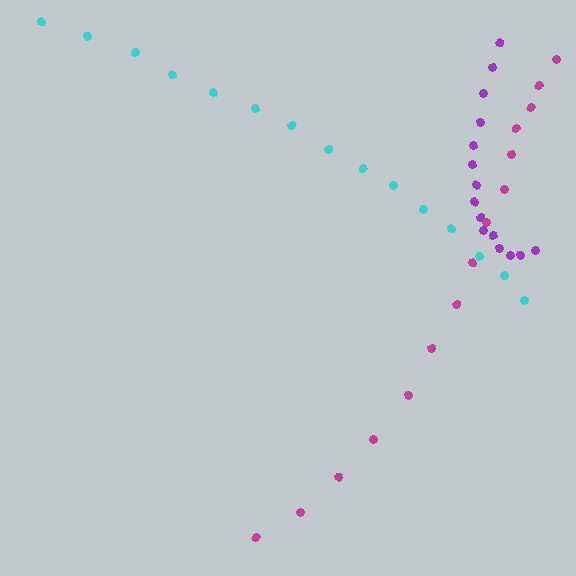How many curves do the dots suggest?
There are 3 distinct paths.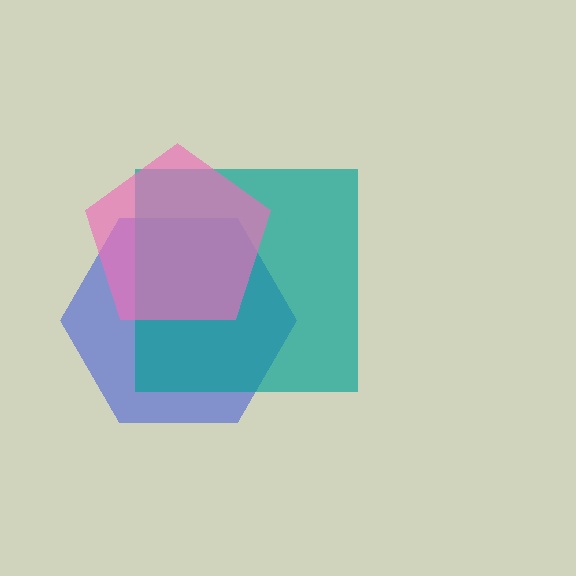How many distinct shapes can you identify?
There are 3 distinct shapes: a blue hexagon, a teal square, a pink pentagon.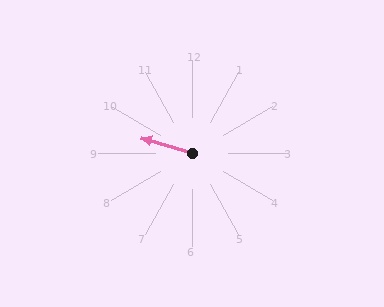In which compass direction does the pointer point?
West.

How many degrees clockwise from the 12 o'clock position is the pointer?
Approximately 287 degrees.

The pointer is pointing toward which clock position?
Roughly 10 o'clock.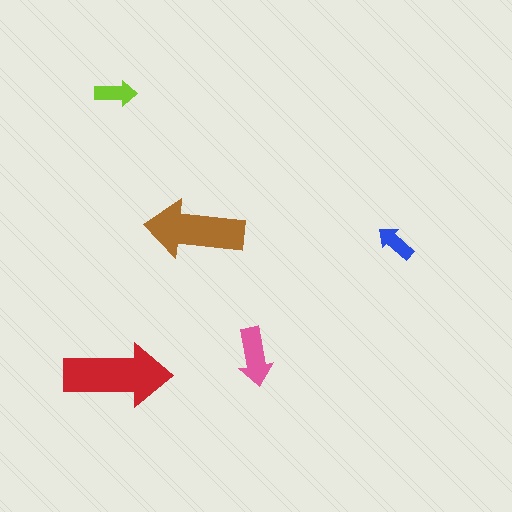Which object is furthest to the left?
The lime arrow is leftmost.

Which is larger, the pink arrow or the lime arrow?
The pink one.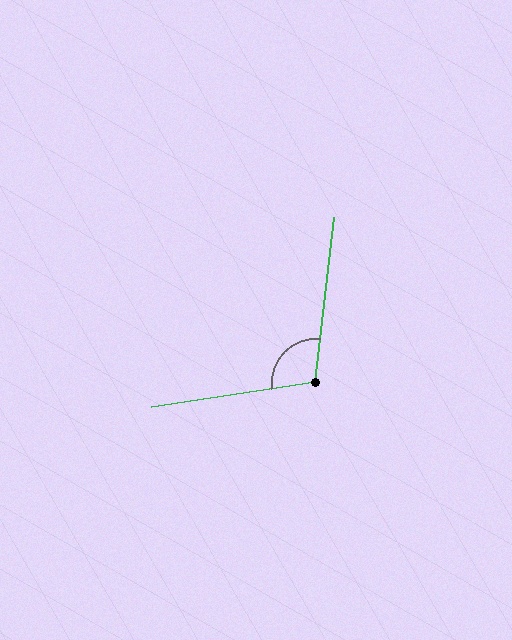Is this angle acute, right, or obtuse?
It is obtuse.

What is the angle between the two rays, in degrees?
Approximately 105 degrees.